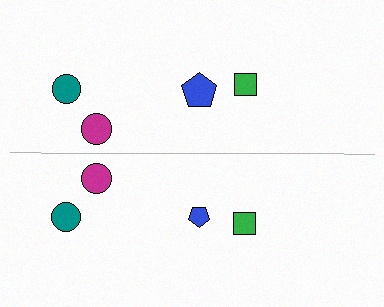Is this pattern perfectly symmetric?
No, the pattern is not perfectly symmetric. The blue pentagon on the bottom side has a different size than its mirror counterpart.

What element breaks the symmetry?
The blue pentagon on the bottom side has a different size than its mirror counterpart.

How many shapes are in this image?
There are 8 shapes in this image.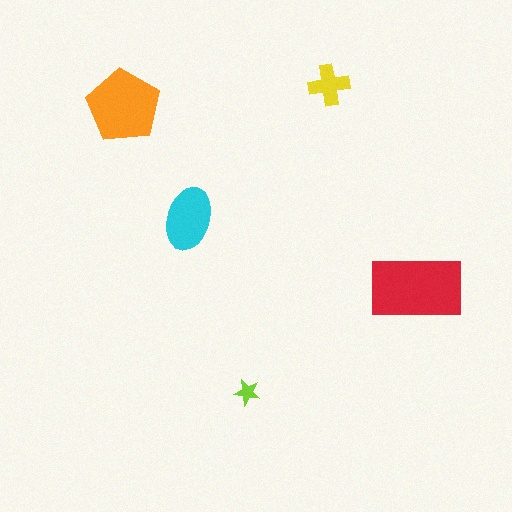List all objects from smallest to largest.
The lime star, the yellow cross, the cyan ellipse, the orange pentagon, the red rectangle.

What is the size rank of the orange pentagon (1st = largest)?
2nd.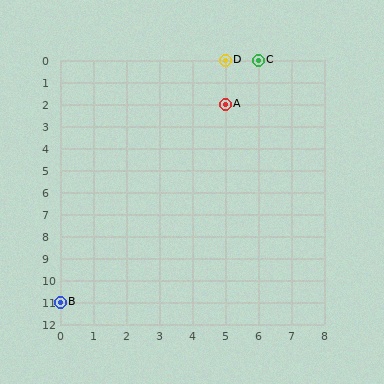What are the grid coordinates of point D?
Point D is at grid coordinates (5, 0).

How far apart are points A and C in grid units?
Points A and C are 1 column and 2 rows apart (about 2.2 grid units diagonally).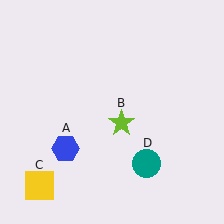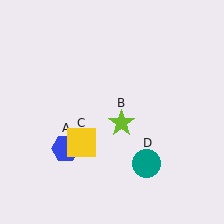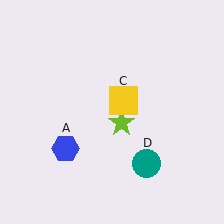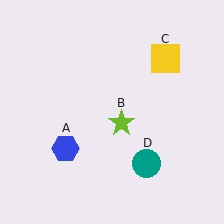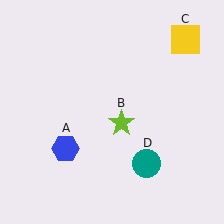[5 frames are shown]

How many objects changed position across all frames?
1 object changed position: yellow square (object C).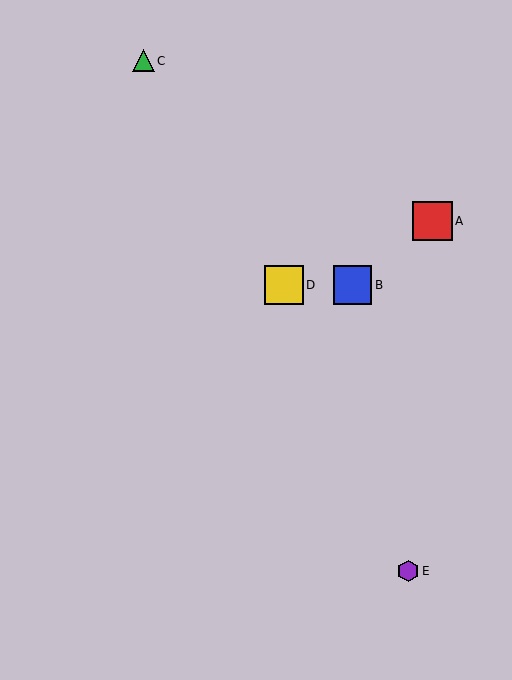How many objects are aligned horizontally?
2 objects (B, D) are aligned horizontally.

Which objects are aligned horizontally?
Objects B, D are aligned horizontally.